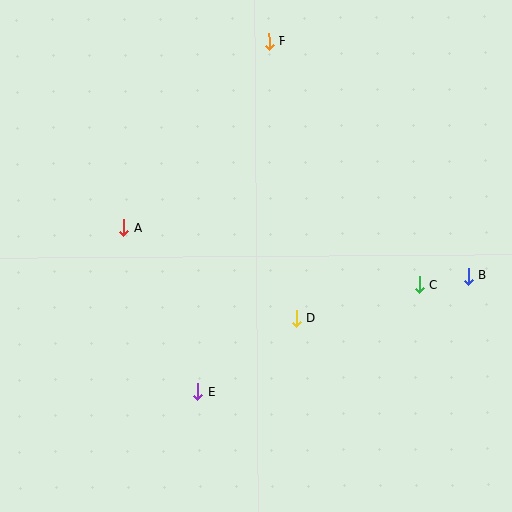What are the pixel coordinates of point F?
Point F is at (269, 41).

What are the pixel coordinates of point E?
Point E is at (197, 392).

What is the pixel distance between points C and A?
The distance between C and A is 301 pixels.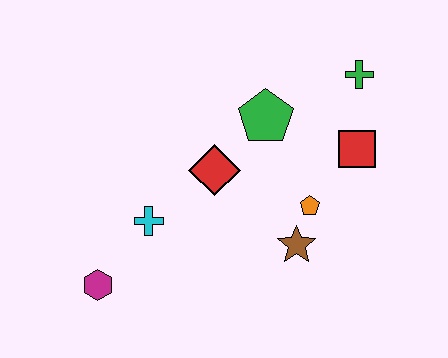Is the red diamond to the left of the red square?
Yes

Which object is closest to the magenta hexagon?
The cyan cross is closest to the magenta hexagon.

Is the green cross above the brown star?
Yes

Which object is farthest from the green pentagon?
The magenta hexagon is farthest from the green pentagon.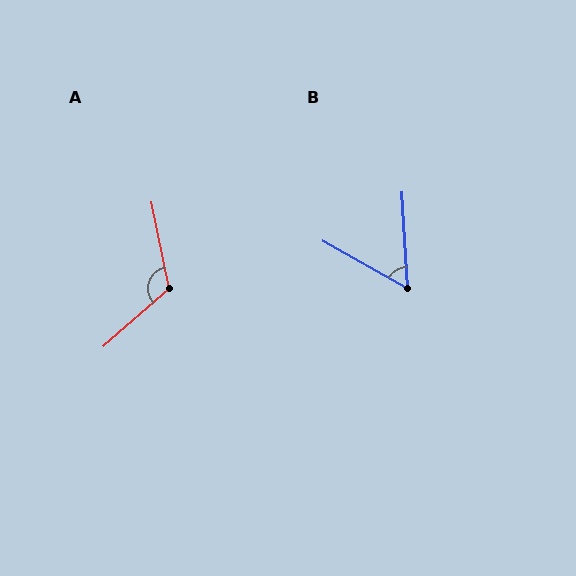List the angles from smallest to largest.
B (58°), A (120°).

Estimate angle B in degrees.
Approximately 58 degrees.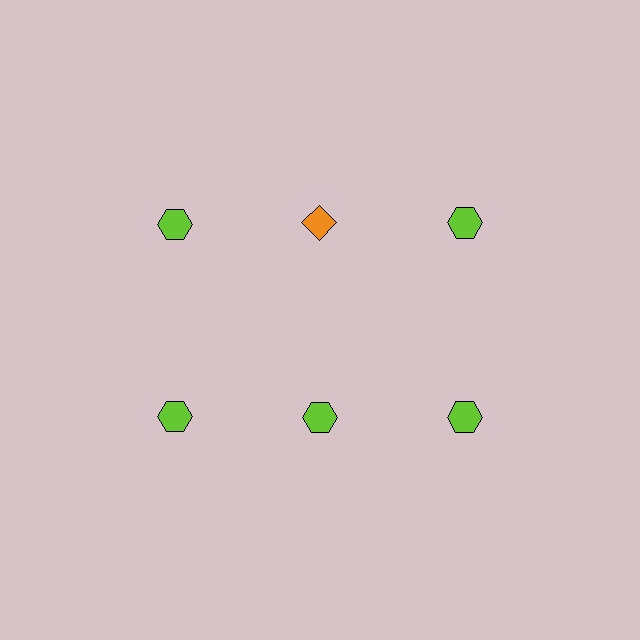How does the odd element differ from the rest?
It differs in both color (orange instead of lime) and shape (diamond instead of hexagon).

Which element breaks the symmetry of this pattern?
The orange diamond in the top row, second from left column breaks the symmetry. All other shapes are lime hexagons.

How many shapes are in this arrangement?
There are 6 shapes arranged in a grid pattern.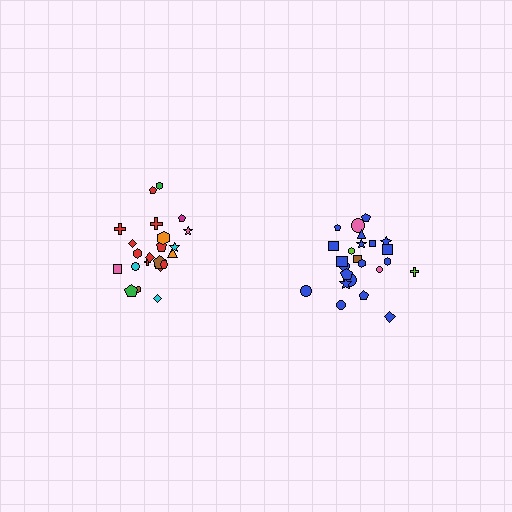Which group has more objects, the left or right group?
The right group.